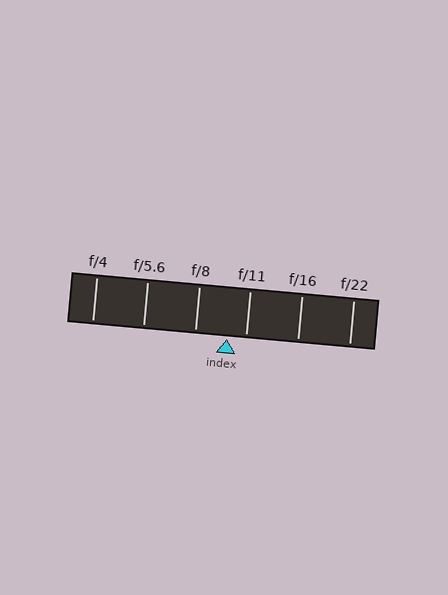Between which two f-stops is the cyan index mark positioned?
The index mark is between f/8 and f/11.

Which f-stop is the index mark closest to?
The index mark is closest to f/11.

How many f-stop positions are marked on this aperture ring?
There are 6 f-stop positions marked.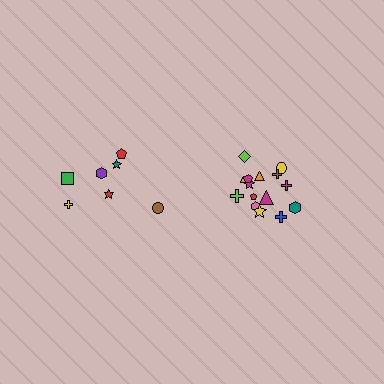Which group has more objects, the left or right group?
The right group.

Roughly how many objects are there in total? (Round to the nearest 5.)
Roughly 20 objects in total.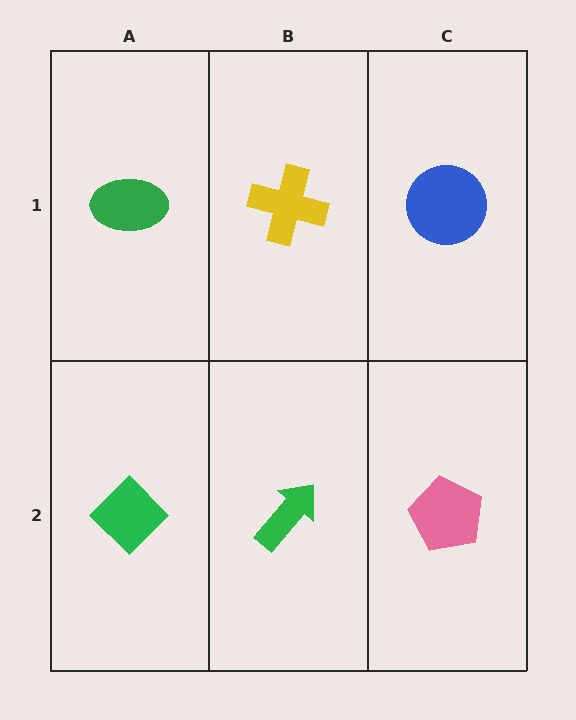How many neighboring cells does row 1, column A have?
2.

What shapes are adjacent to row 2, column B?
A yellow cross (row 1, column B), a green diamond (row 2, column A), a pink pentagon (row 2, column C).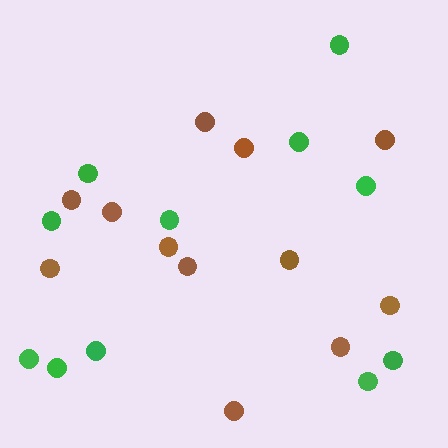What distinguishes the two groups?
There are 2 groups: one group of brown circles (12) and one group of green circles (11).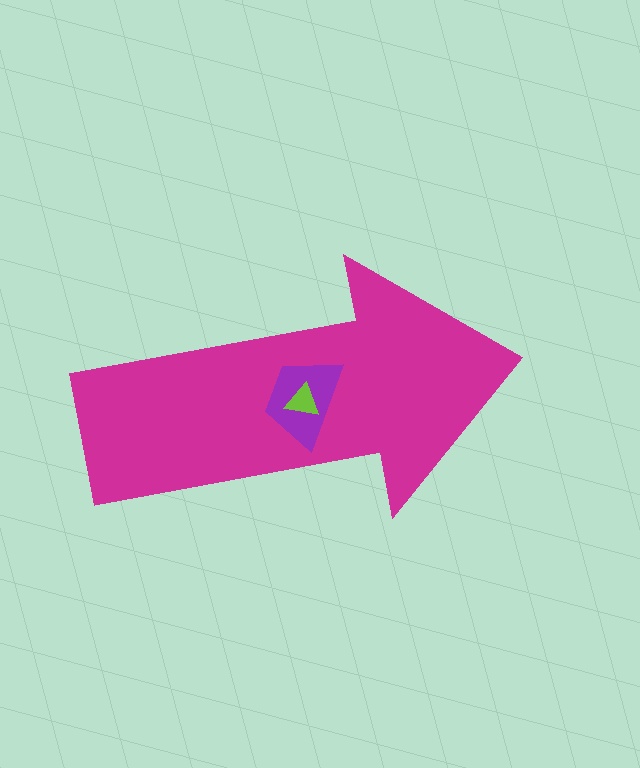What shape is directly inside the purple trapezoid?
The lime triangle.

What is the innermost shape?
The lime triangle.